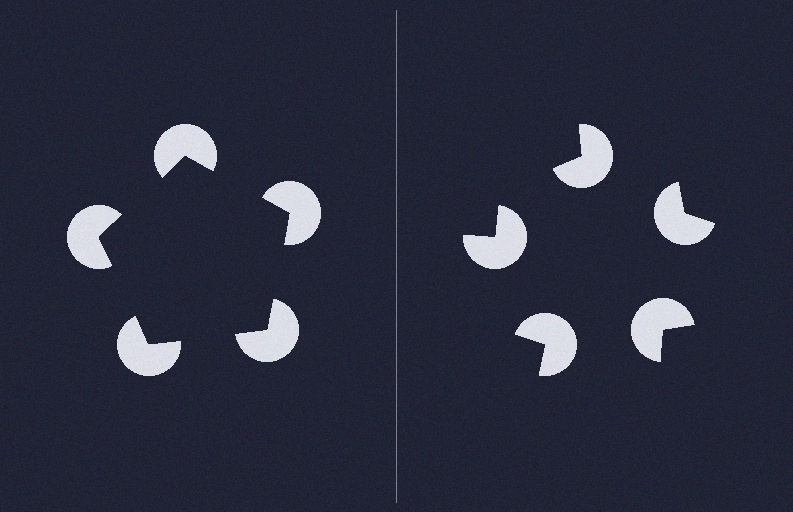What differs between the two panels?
The pac-man discs are positioned identically on both sides; only the wedge orientations differ. On the left they align to a pentagon; on the right they are misaligned.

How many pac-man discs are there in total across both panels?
10 — 5 on each side.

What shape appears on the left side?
An illusory pentagon.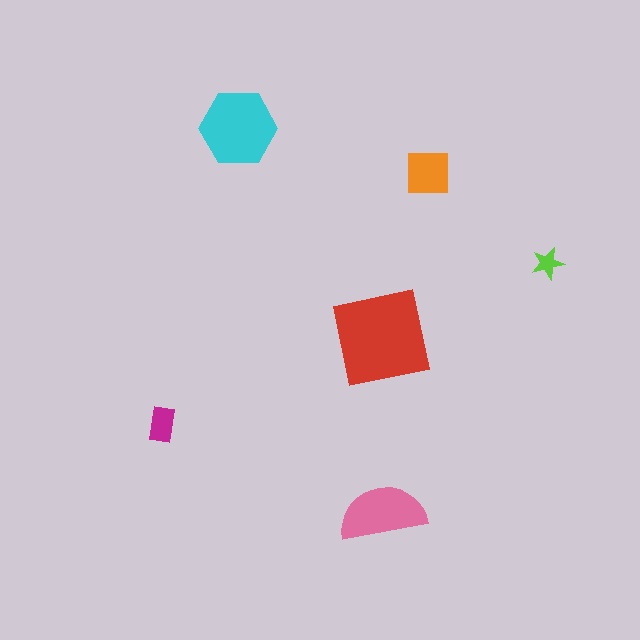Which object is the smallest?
The lime star.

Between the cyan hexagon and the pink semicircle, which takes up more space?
The cyan hexagon.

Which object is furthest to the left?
The magenta rectangle is leftmost.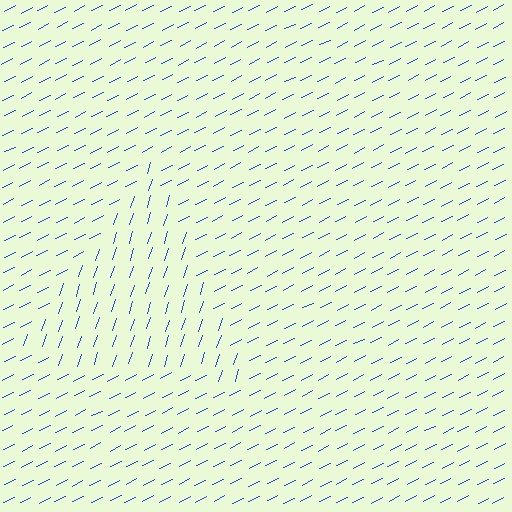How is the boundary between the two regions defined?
The boundary is defined purely by a change in line orientation (approximately 45 degrees difference). All lines are the same color and thickness.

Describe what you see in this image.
The image is filled with small blue line segments. A triangle region in the image has lines oriented differently from the surrounding lines, creating a visible texture boundary.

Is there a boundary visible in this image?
Yes, there is a texture boundary formed by a change in line orientation.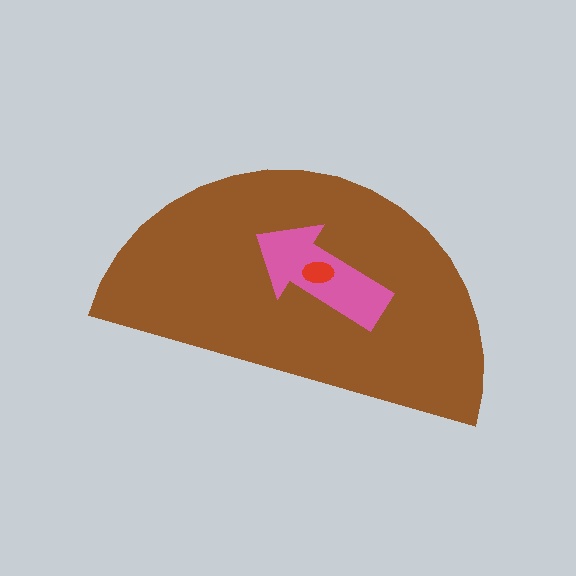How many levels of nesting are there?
3.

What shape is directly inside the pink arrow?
The red ellipse.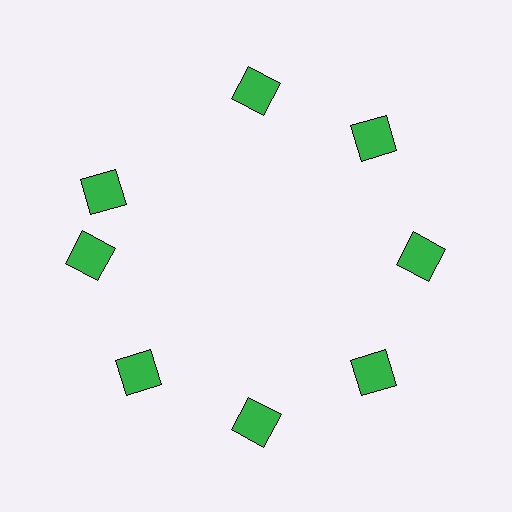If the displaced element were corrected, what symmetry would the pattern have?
It would have 8-fold rotational symmetry — the pattern would map onto itself every 45 degrees.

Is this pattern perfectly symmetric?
No. The 8 green squares are arranged in a ring, but one element near the 10 o'clock position is rotated out of alignment along the ring, breaking the 8-fold rotational symmetry.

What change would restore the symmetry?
The symmetry would be restored by rotating it back into even spacing with its neighbors so that all 8 squares sit at equal angles and equal distance from the center.